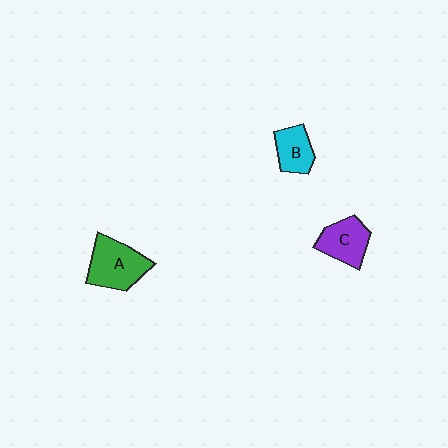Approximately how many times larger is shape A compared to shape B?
Approximately 1.5 times.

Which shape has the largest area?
Shape A (green).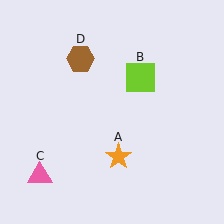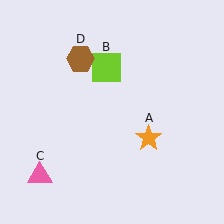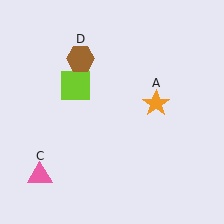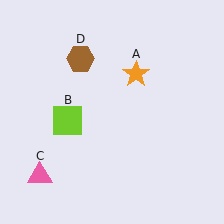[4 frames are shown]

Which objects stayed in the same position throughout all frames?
Pink triangle (object C) and brown hexagon (object D) remained stationary.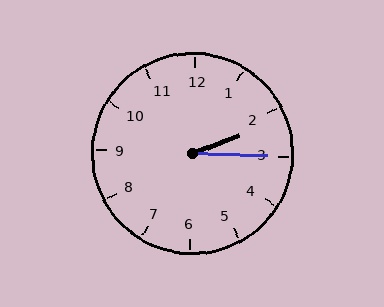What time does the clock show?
2:15.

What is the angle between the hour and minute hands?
Approximately 22 degrees.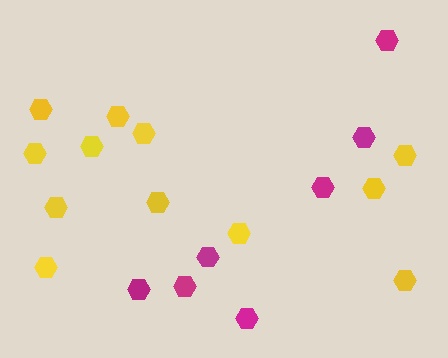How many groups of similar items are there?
There are 2 groups: one group of magenta hexagons (7) and one group of yellow hexagons (12).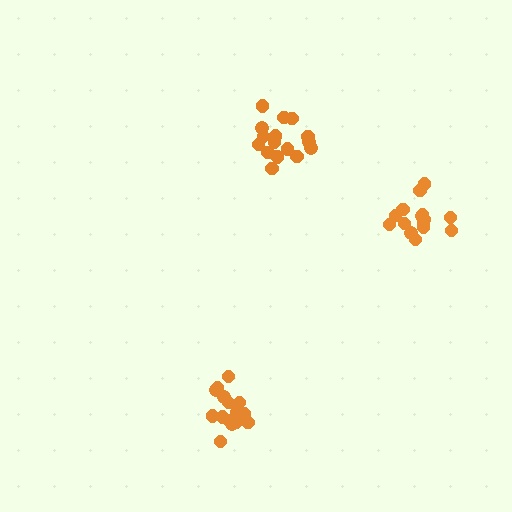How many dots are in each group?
Group 1: 16 dots, Group 2: 15 dots, Group 3: 15 dots (46 total).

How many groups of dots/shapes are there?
There are 3 groups.